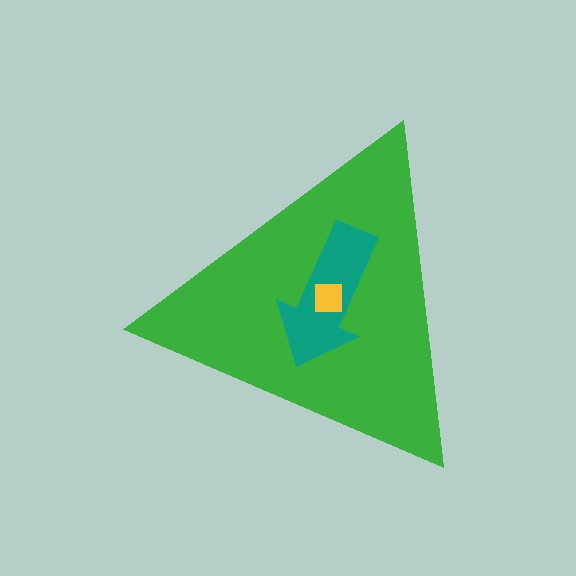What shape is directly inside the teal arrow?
The yellow square.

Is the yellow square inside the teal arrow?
Yes.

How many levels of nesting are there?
3.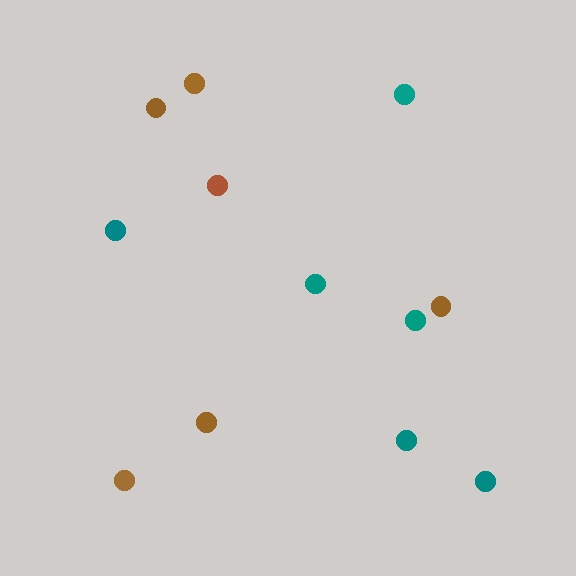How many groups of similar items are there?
There are 2 groups: one group of teal circles (6) and one group of brown circles (6).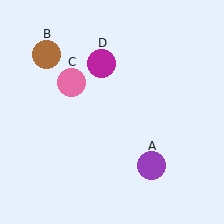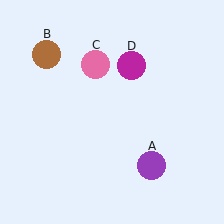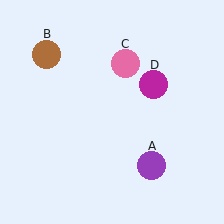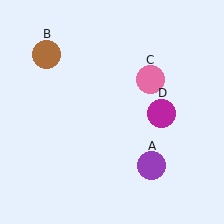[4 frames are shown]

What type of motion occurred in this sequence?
The pink circle (object C), magenta circle (object D) rotated clockwise around the center of the scene.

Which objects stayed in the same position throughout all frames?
Purple circle (object A) and brown circle (object B) remained stationary.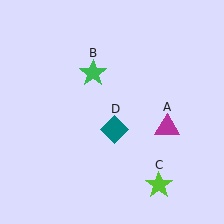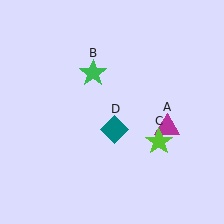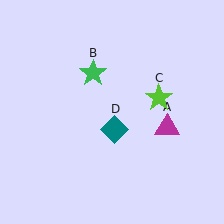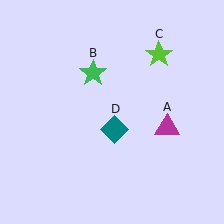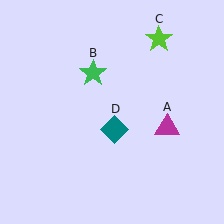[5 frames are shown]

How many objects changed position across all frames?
1 object changed position: lime star (object C).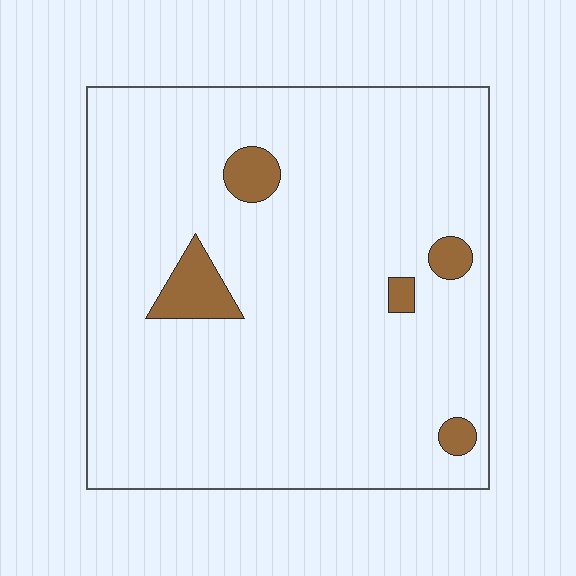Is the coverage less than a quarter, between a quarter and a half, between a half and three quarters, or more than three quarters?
Less than a quarter.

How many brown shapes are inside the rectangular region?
5.